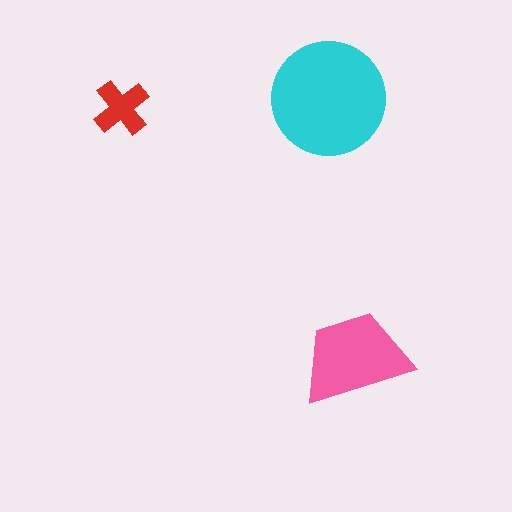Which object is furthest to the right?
The pink trapezoid is rightmost.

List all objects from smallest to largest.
The red cross, the pink trapezoid, the cyan circle.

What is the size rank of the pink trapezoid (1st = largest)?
2nd.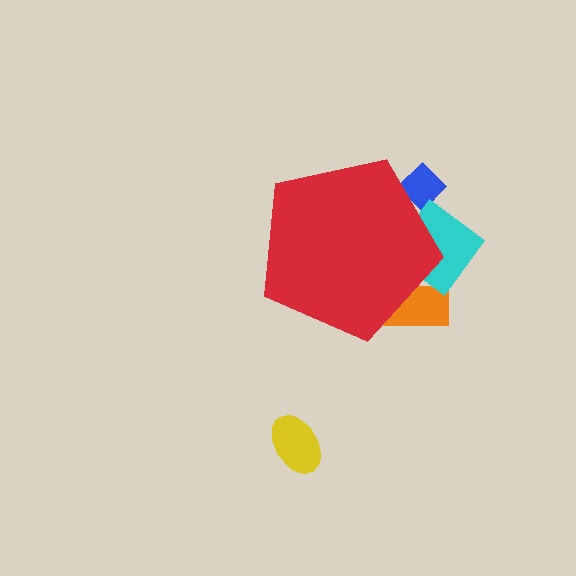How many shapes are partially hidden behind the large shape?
3 shapes are partially hidden.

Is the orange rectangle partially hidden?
Yes, the orange rectangle is partially hidden behind the red pentagon.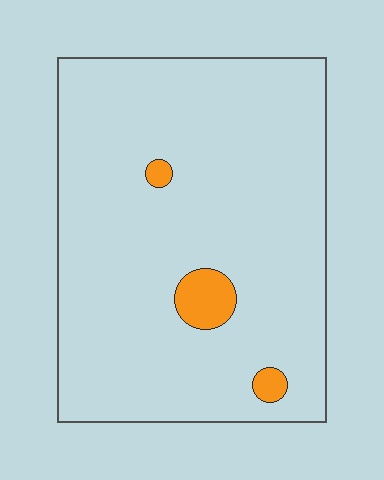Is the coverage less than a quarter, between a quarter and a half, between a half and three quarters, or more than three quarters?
Less than a quarter.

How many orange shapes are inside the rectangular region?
3.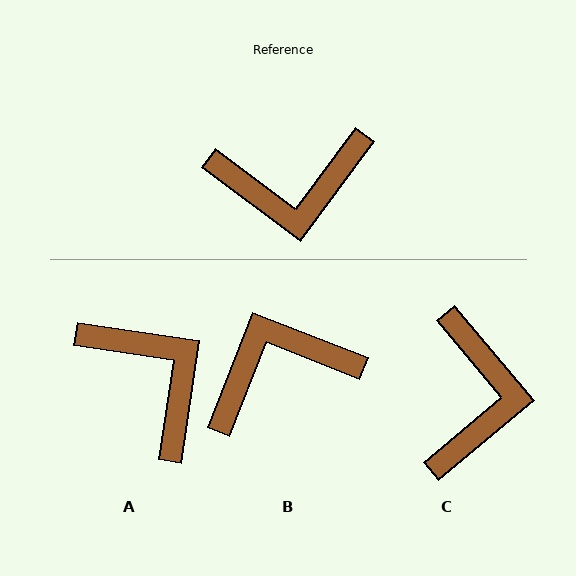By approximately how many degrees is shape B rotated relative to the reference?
Approximately 165 degrees clockwise.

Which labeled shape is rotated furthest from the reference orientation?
B, about 165 degrees away.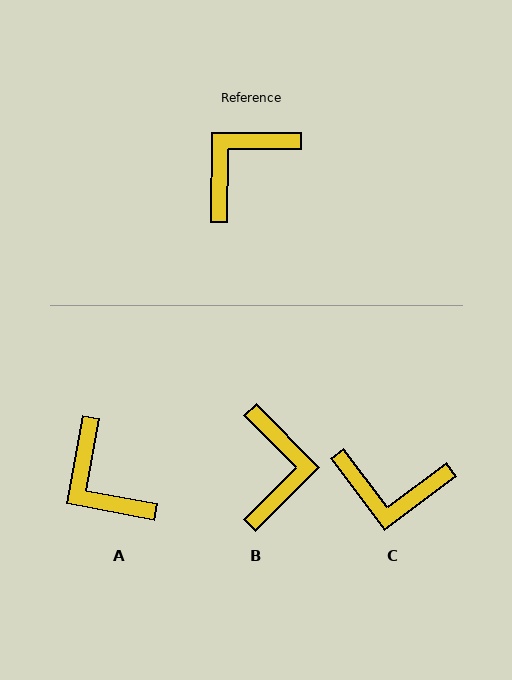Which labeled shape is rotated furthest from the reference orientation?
B, about 135 degrees away.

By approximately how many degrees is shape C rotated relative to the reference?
Approximately 127 degrees counter-clockwise.